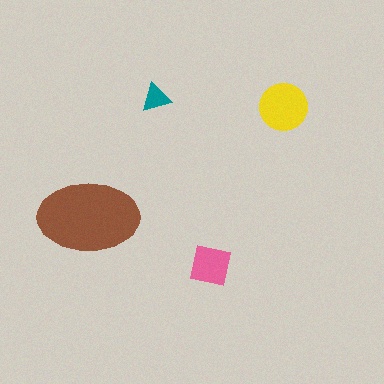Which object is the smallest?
The teal triangle.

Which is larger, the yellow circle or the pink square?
The yellow circle.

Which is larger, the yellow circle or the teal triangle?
The yellow circle.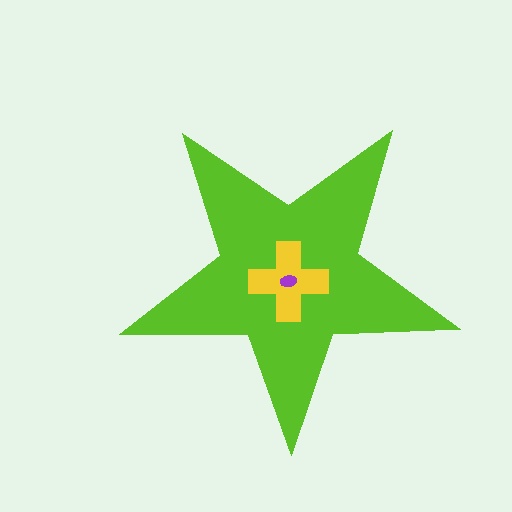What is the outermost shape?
The lime star.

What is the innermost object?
The purple ellipse.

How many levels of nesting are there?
3.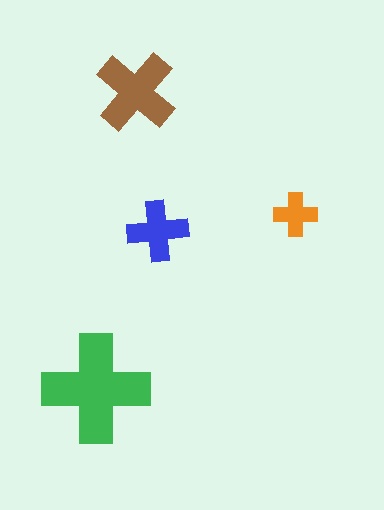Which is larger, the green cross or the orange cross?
The green one.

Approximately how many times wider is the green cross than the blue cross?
About 2 times wider.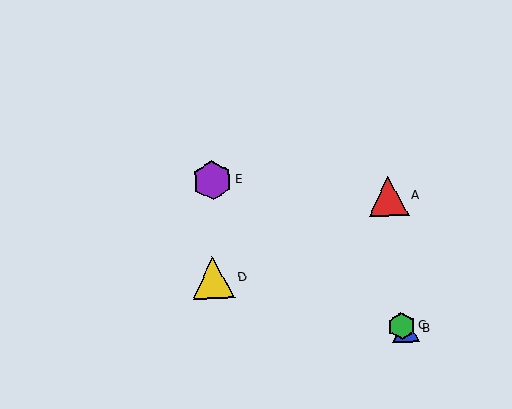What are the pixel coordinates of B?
Object B is at (406, 329).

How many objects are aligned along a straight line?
3 objects (B, C, E) are aligned along a straight line.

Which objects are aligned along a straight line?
Objects B, C, E are aligned along a straight line.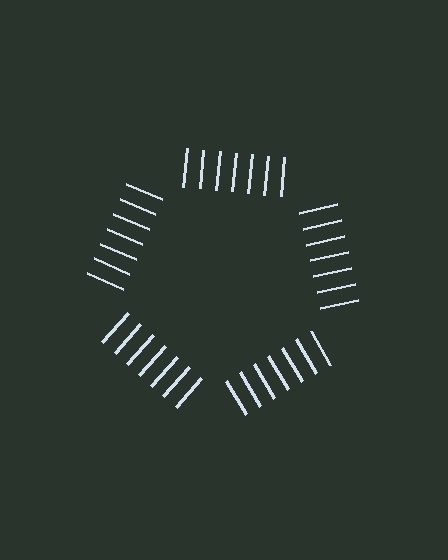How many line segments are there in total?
35 — 7 along each of the 5 edges.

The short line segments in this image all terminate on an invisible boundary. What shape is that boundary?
An illusory pentagon — the line segments terminate on its edges but no continuous stroke is drawn.